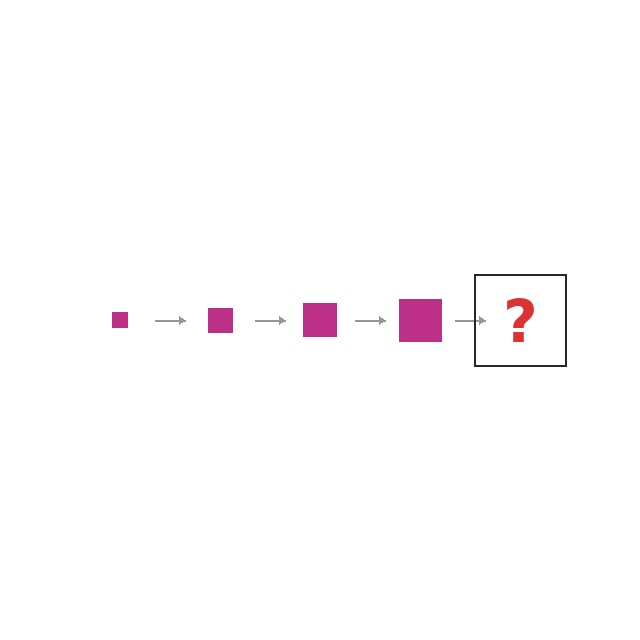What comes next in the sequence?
The next element should be a magenta square, larger than the previous one.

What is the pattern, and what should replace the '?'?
The pattern is that the square gets progressively larger each step. The '?' should be a magenta square, larger than the previous one.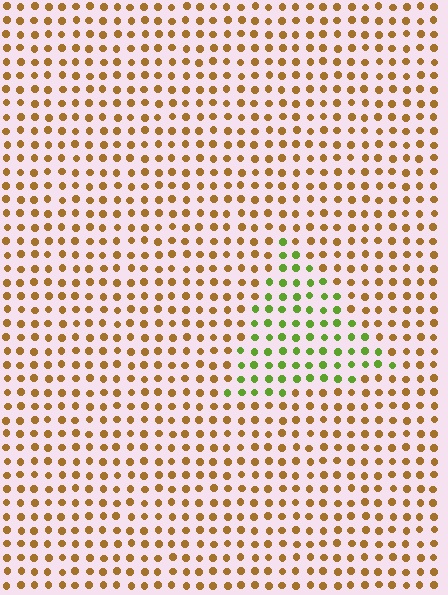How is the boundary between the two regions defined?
The boundary is defined purely by a slight shift in hue (about 60 degrees). Spacing, size, and orientation are identical on both sides.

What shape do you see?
I see a triangle.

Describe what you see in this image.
The image is filled with small brown elements in a uniform arrangement. A triangle-shaped region is visible where the elements are tinted to a slightly different hue, forming a subtle color boundary.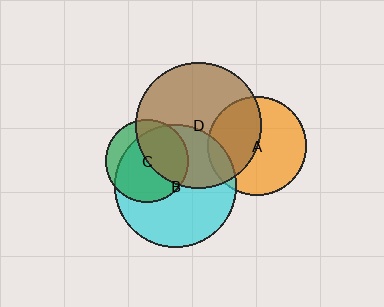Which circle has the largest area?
Circle D (brown).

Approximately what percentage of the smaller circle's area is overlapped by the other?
Approximately 45%.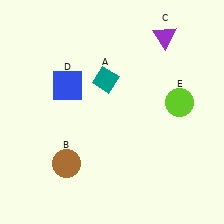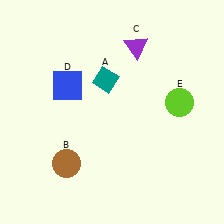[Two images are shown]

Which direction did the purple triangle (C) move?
The purple triangle (C) moved left.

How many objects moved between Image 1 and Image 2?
1 object moved between the two images.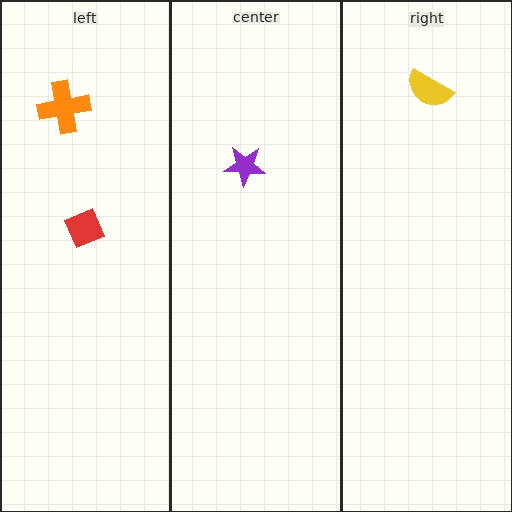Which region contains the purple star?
The center region.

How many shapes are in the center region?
1.